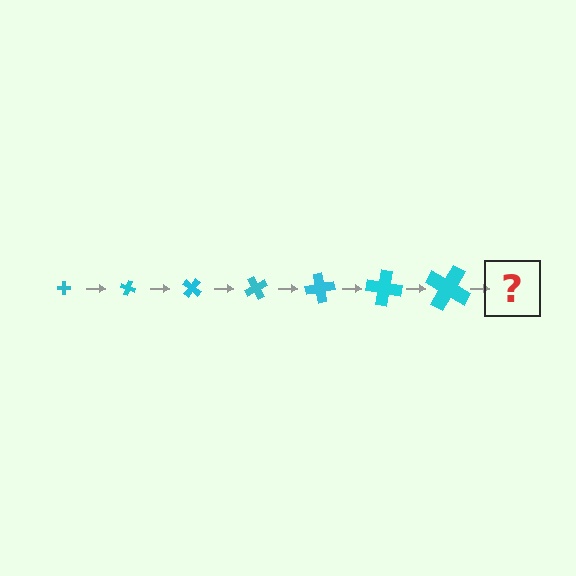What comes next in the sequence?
The next element should be a cross, larger than the previous one and rotated 140 degrees from the start.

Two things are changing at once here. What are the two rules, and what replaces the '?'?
The two rules are that the cross grows larger each step and it rotates 20 degrees each step. The '?' should be a cross, larger than the previous one and rotated 140 degrees from the start.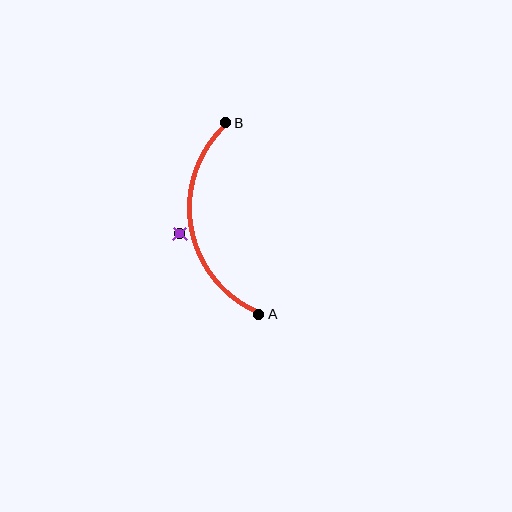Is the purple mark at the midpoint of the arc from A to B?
No — the purple mark does not lie on the arc at all. It sits slightly outside the curve.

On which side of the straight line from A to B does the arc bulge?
The arc bulges to the left of the straight line connecting A and B.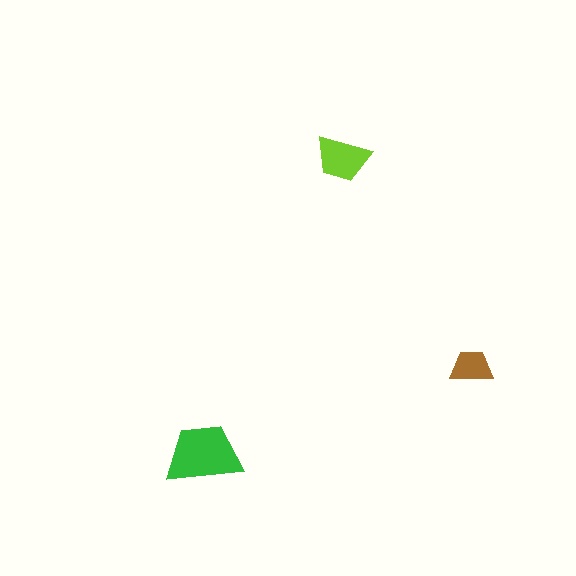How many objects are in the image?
There are 3 objects in the image.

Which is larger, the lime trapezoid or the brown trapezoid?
The lime one.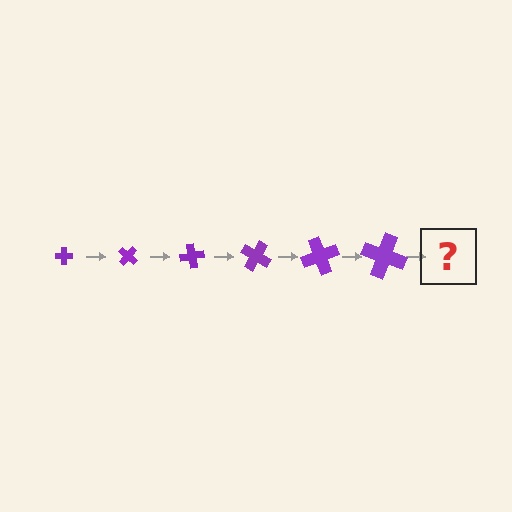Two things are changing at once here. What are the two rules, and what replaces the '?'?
The two rules are that the cross grows larger each step and it rotates 40 degrees each step. The '?' should be a cross, larger than the previous one and rotated 240 degrees from the start.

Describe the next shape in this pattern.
It should be a cross, larger than the previous one and rotated 240 degrees from the start.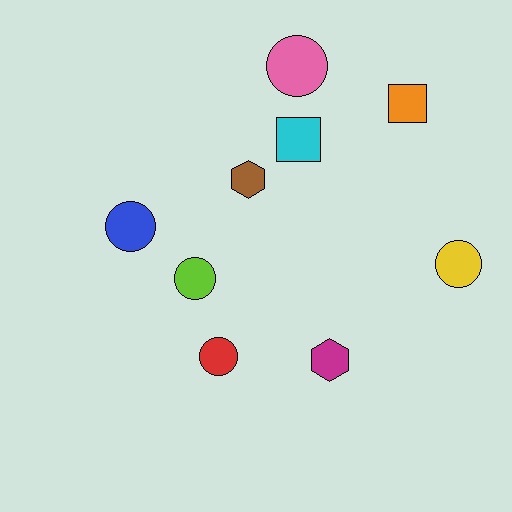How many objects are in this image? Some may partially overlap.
There are 9 objects.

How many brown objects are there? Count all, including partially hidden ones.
There is 1 brown object.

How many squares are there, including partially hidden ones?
There are 2 squares.